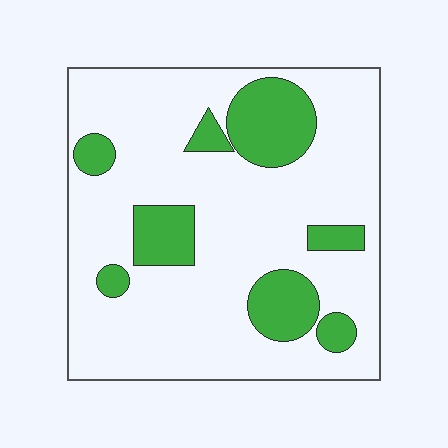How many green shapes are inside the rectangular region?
8.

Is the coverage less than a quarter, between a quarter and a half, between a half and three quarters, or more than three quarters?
Less than a quarter.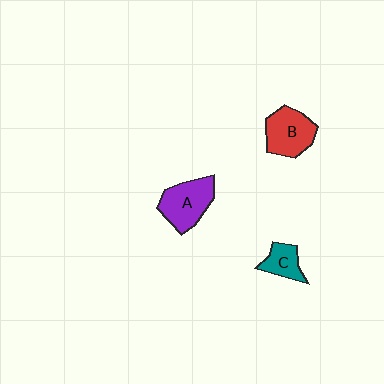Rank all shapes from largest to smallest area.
From largest to smallest: A (purple), B (red), C (teal).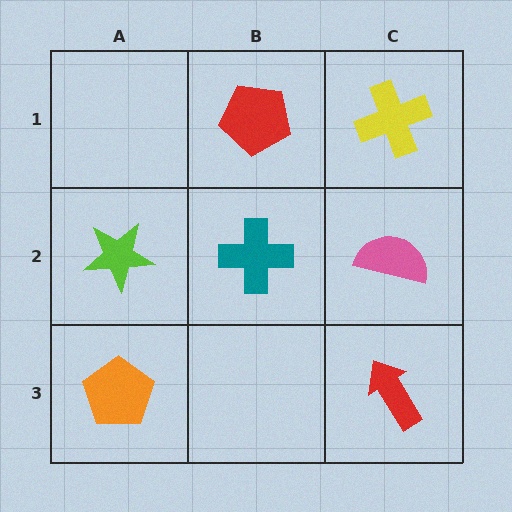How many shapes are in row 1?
2 shapes.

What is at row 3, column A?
An orange pentagon.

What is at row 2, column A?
A lime star.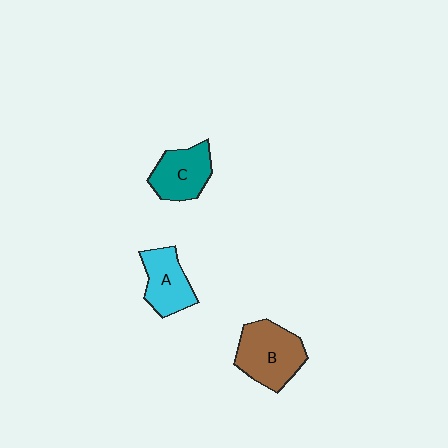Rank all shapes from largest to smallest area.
From largest to smallest: B (brown), C (teal), A (cyan).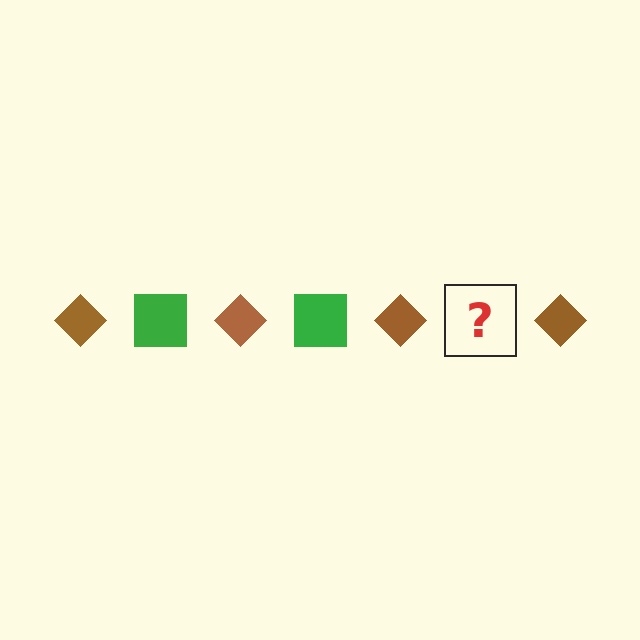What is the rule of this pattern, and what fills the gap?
The rule is that the pattern alternates between brown diamond and green square. The gap should be filled with a green square.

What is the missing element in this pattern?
The missing element is a green square.